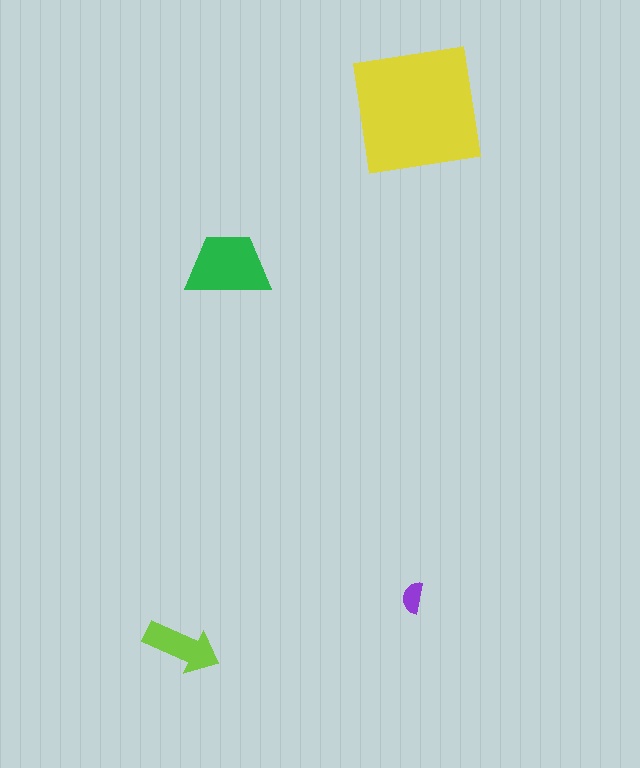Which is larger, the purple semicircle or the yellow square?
The yellow square.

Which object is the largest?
The yellow square.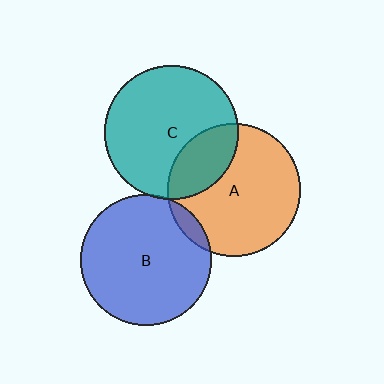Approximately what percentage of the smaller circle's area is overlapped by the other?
Approximately 5%.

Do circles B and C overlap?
Yes.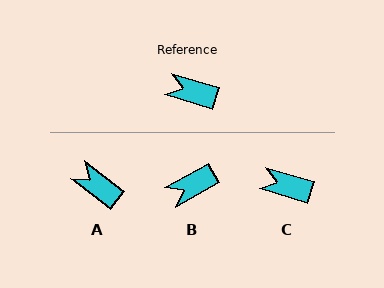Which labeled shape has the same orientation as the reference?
C.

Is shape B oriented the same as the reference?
No, it is off by about 46 degrees.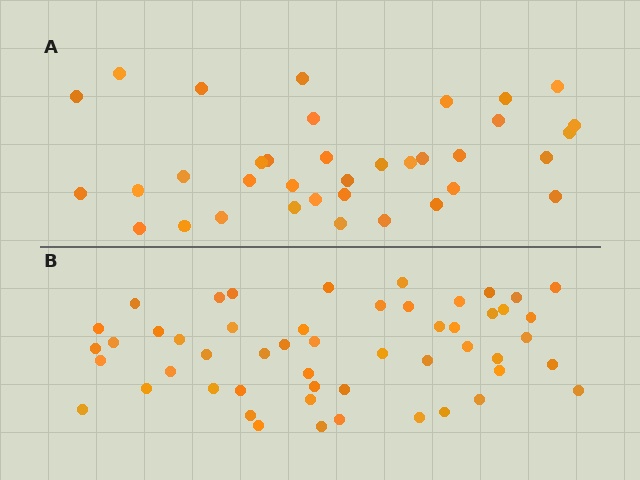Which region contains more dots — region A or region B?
Region B (the bottom region) has more dots.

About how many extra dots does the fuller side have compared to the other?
Region B has approximately 15 more dots than region A.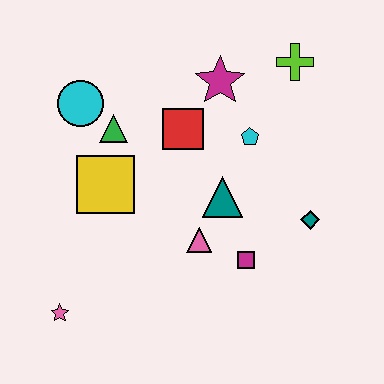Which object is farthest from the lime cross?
The pink star is farthest from the lime cross.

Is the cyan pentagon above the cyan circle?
No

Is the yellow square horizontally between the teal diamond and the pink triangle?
No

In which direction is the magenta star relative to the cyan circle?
The magenta star is to the right of the cyan circle.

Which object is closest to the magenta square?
The pink triangle is closest to the magenta square.